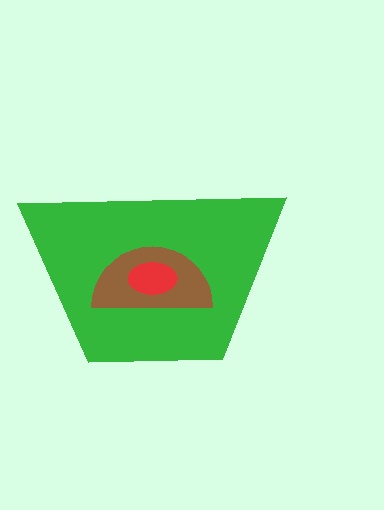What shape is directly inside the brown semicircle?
The red ellipse.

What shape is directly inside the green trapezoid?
The brown semicircle.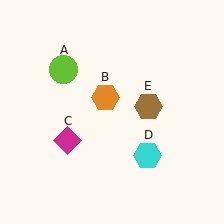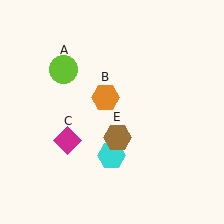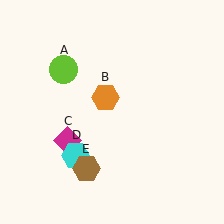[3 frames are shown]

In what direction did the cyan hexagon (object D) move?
The cyan hexagon (object D) moved left.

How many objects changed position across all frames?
2 objects changed position: cyan hexagon (object D), brown hexagon (object E).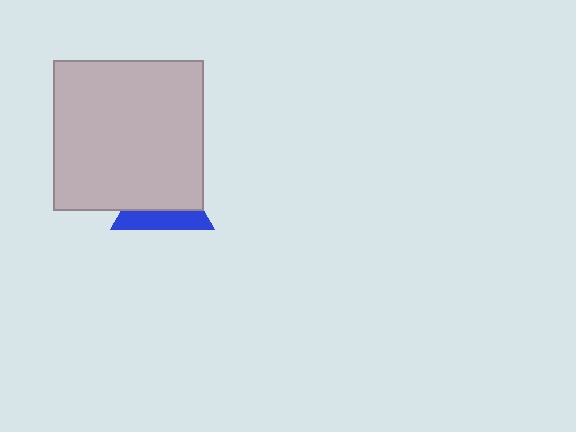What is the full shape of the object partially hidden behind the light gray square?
The partially hidden object is a blue triangle.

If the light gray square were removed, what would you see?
You would see the complete blue triangle.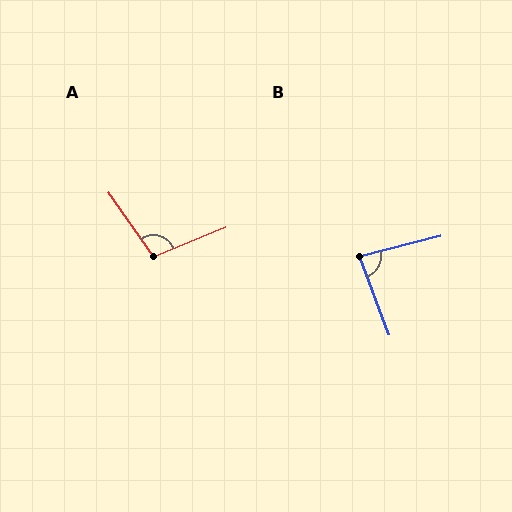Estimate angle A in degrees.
Approximately 103 degrees.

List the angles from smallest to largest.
B (84°), A (103°).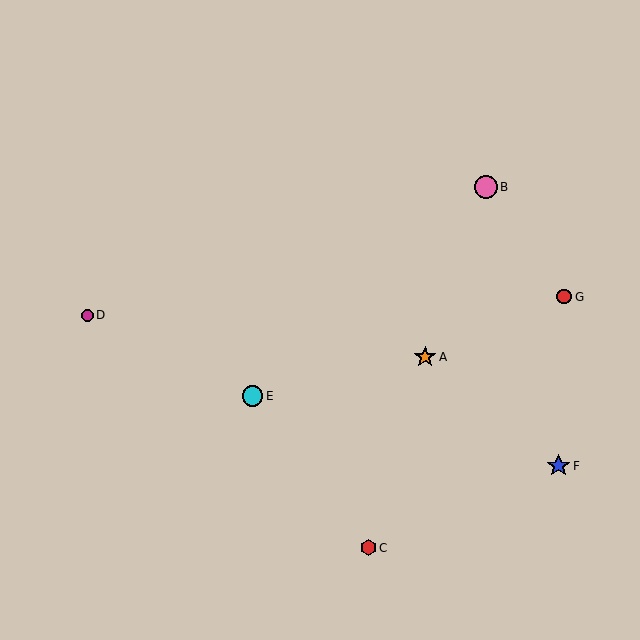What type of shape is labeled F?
Shape F is a blue star.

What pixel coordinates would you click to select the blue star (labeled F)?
Click at (558, 466) to select the blue star F.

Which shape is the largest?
The pink circle (labeled B) is the largest.